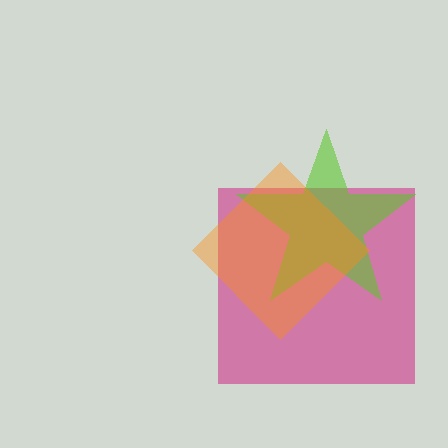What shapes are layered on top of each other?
The layered shapes are: a magenta square, a lime star, an orange diamond.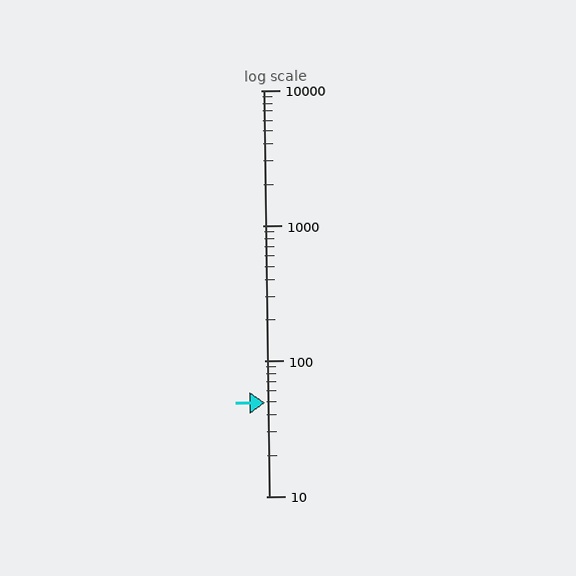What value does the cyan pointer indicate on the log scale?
The pointer indicates approximately 49.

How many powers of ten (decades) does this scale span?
The scale spans 3 decades, from 10 to 10000.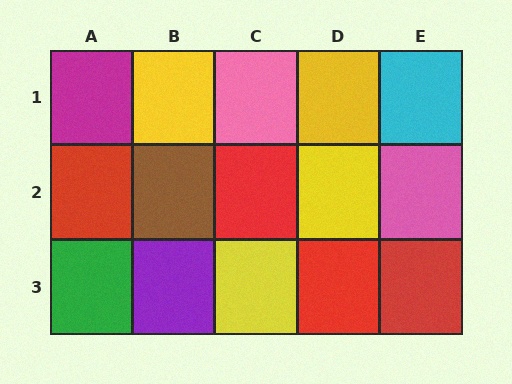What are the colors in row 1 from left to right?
Magenta, yellow, pink, yellow, cyan.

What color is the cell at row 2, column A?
Red.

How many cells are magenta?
1 cell is magenta.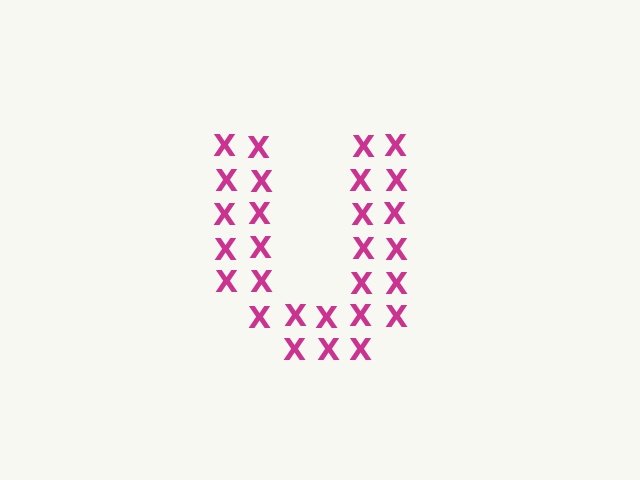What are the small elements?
The small elements are letter X's.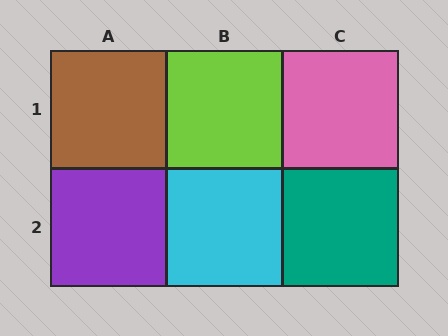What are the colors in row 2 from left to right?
Purple, cyan, teal.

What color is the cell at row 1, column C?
Pink.